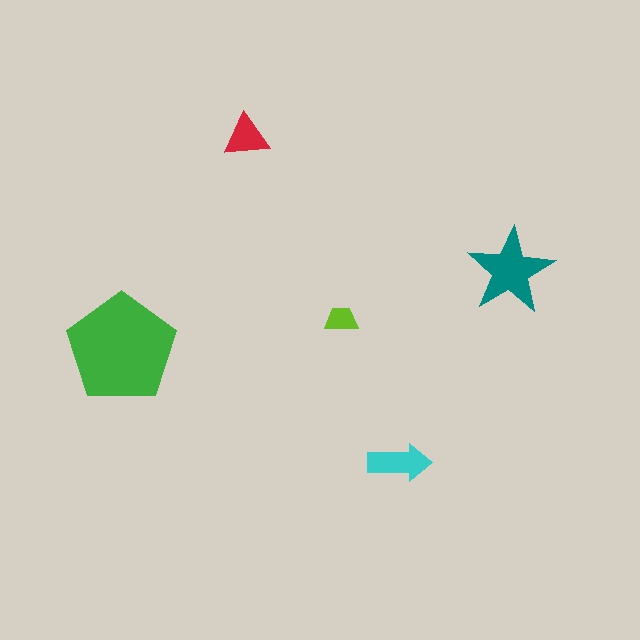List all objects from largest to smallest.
The green pentagon, the teal star, the cyan arrow, the red triangle, the lime trapezoid.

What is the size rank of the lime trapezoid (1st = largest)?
5th.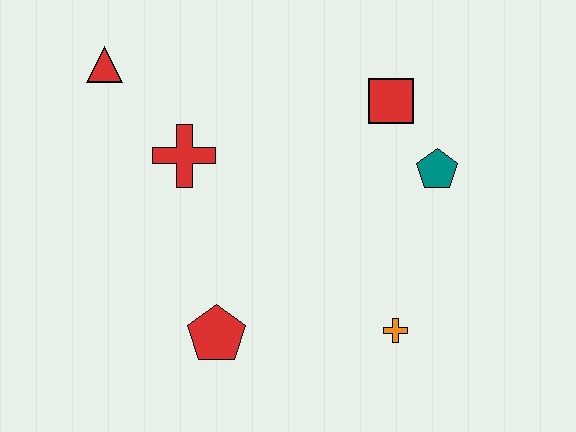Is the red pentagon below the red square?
Yes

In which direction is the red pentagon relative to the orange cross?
The red pentagon is to the left of the orange cross.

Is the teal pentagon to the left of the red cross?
No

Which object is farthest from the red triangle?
The orange cross is farthest from the red triangle.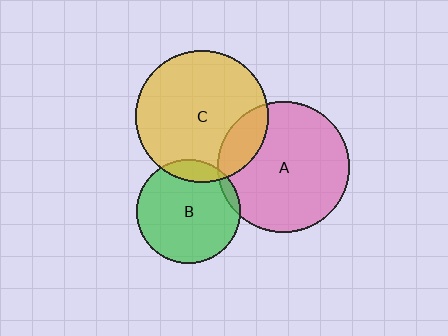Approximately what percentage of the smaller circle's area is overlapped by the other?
Approximately 15%.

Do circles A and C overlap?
Yes.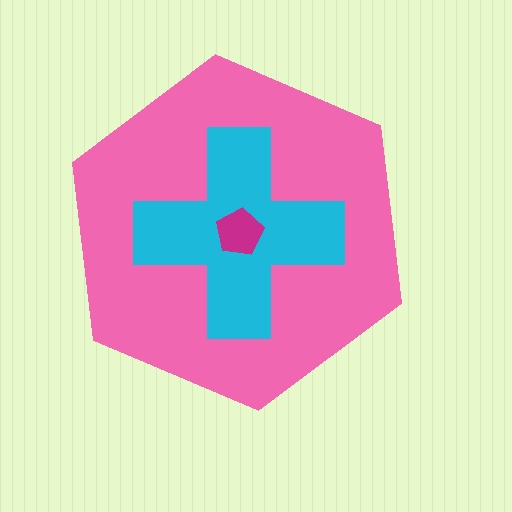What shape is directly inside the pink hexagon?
The cyan cross.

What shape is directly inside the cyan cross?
The magenta pentagon.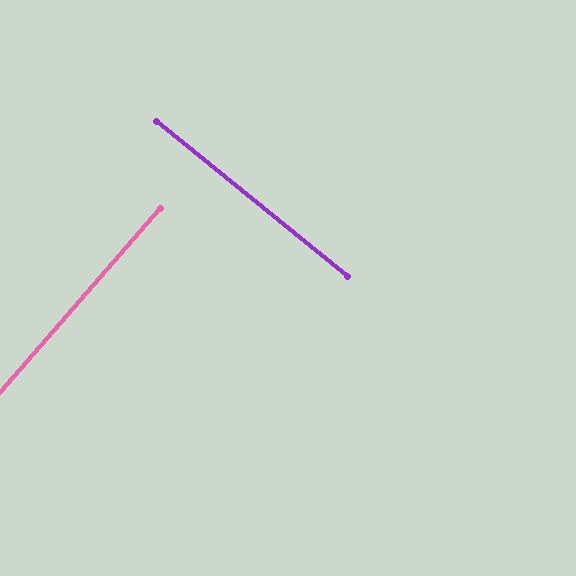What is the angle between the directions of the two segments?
Approximately 88 degrees.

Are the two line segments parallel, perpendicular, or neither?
Perpendicular — they meet at approximately 88°.